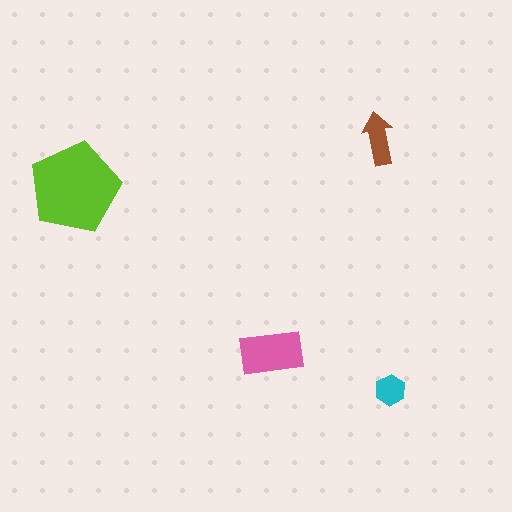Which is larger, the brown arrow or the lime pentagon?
The lime pentagon.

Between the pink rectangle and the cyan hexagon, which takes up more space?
The pink rectangle.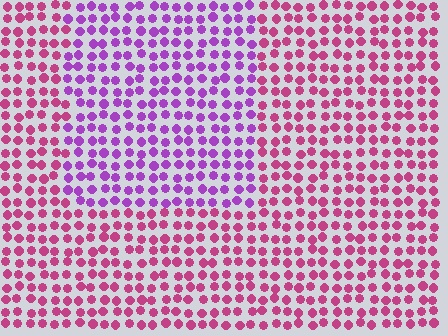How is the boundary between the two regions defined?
The boundary is defined purely by a slight shift in hue (about 41 degrees). Spacing, size, and orientation are identical on both sides.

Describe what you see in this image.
The image is filled with small magenta elements in a uniform arrangement. A rectangle-shaped region is visible where the elements are tinted to a slightly different hue, forming a subtle color boundary.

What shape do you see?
I see a rectangle.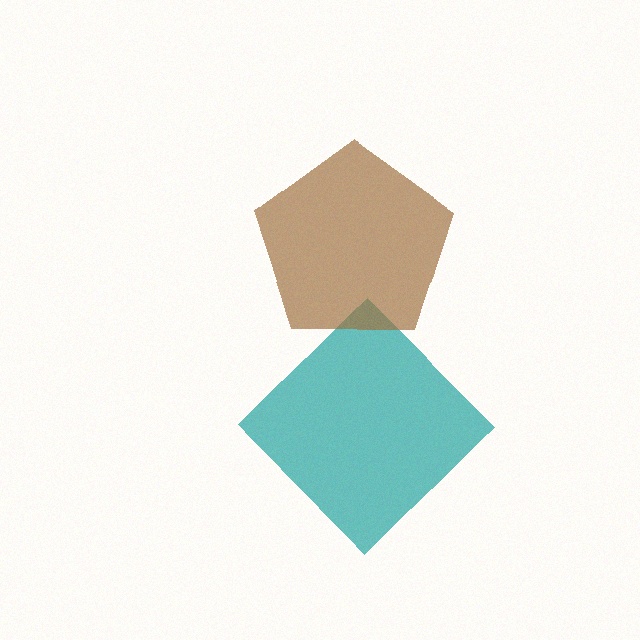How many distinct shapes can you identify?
There are 2 distinct shapes: a teal diamond, a brown pentagon.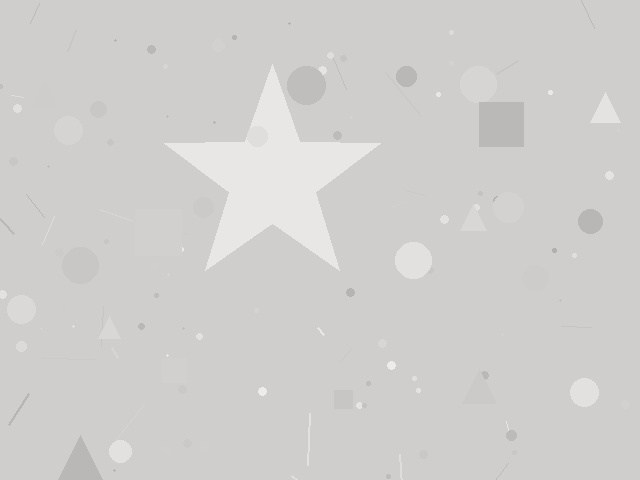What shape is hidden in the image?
A star is hidden in the image.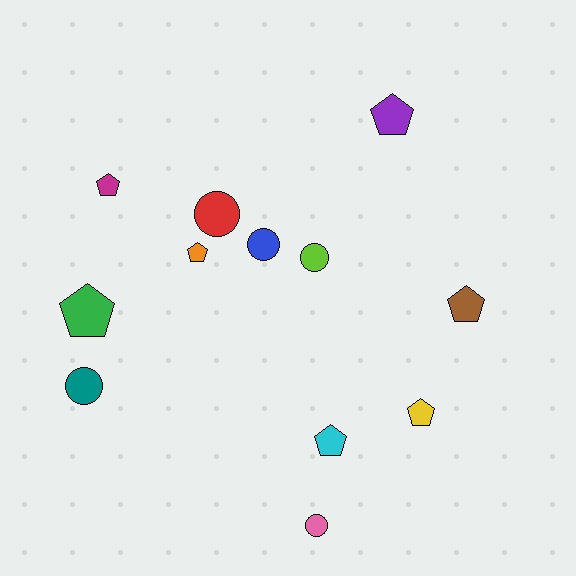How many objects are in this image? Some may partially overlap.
There are 12 objects.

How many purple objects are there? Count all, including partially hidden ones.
There is 1 purple object.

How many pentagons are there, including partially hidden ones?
There are 7 pentagons.